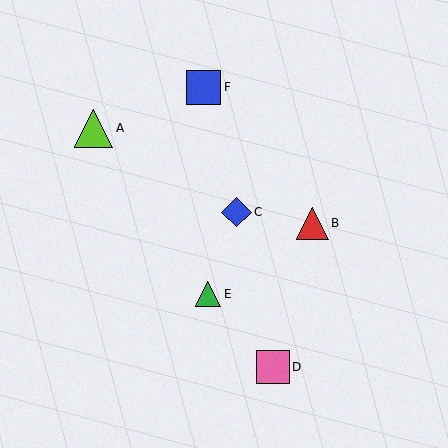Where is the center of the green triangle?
The center of the green triangle is at (208, 294).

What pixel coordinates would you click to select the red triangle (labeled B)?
Click at (313, 223) to select the red triangle B.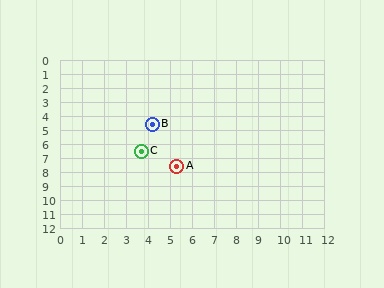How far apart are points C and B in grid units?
Points C and B are about 2.0 grid units apart.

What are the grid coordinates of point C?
Point C is at approximately (3.7, 6.5).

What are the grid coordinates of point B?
Point B is at approximately (4.2, 4.6).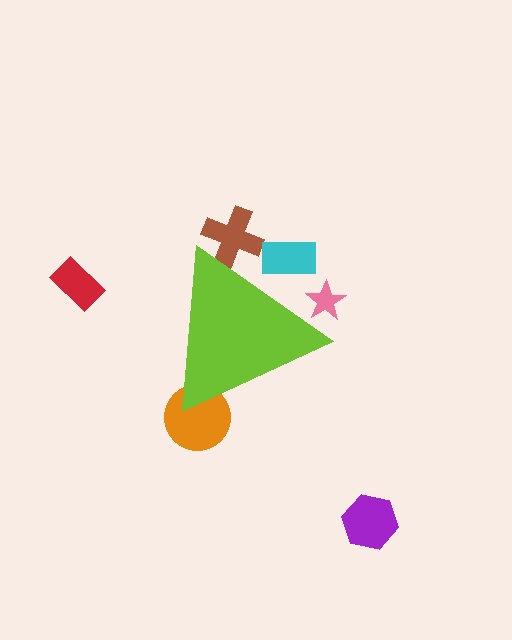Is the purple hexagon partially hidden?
No, the purple hexagon is fully visible.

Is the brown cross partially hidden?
Yes, the brown cross is partially hidden behind the lime triangle.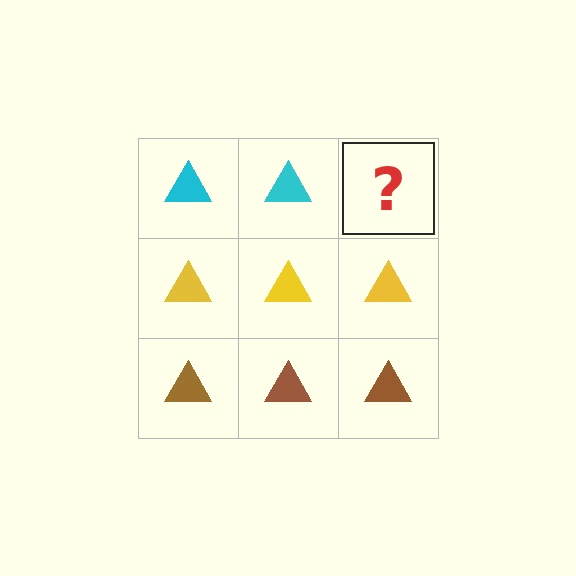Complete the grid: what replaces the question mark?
The question mark should be replaced with a cyan triangle.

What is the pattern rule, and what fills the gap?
The rule is that each row has a consistent color. The gap should be filled with a cyan triangle.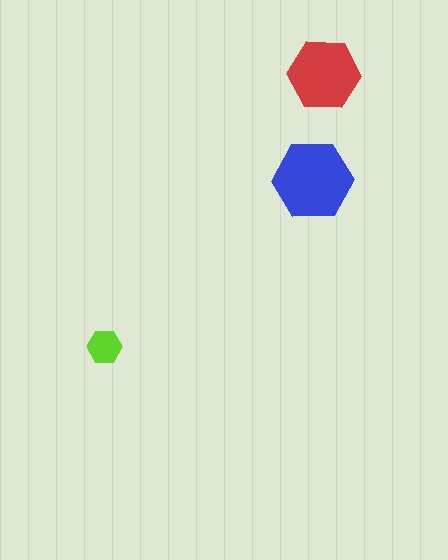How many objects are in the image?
There are 3 objects in the image.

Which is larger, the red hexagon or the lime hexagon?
The red one.